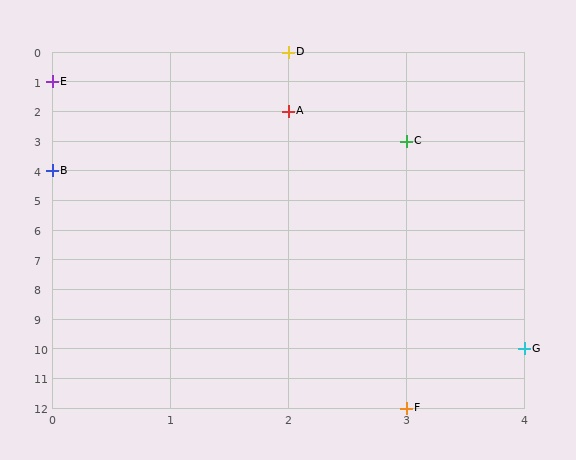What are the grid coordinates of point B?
Point B is at grid coordinates (0, 4).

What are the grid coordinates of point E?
Point E is at grid coordinates (0, 1).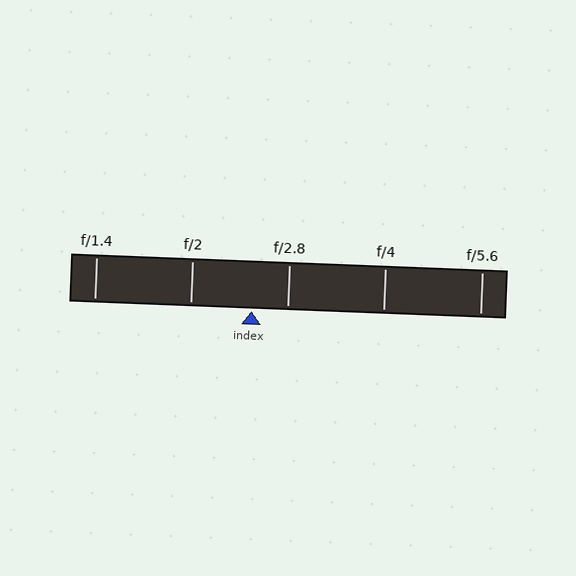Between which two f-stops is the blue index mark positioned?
The index mark is between f/2 and f/2.8.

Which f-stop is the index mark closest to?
The index mark is closest to f/2.8.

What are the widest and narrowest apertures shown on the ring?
The widest aperture shown is f/1.4 and the narrowest is f/5.6.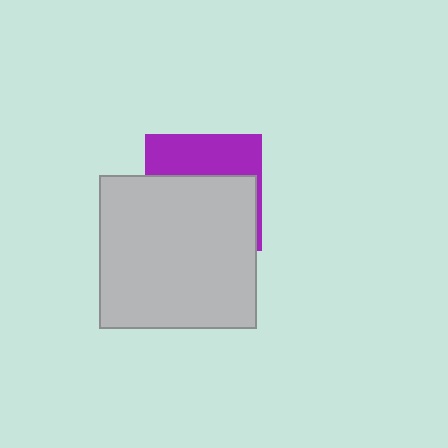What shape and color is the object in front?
The object in front is a light gray rectangle.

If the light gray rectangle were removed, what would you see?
You would see the complete purple square.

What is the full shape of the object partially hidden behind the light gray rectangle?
The partially hidden object is a purple square.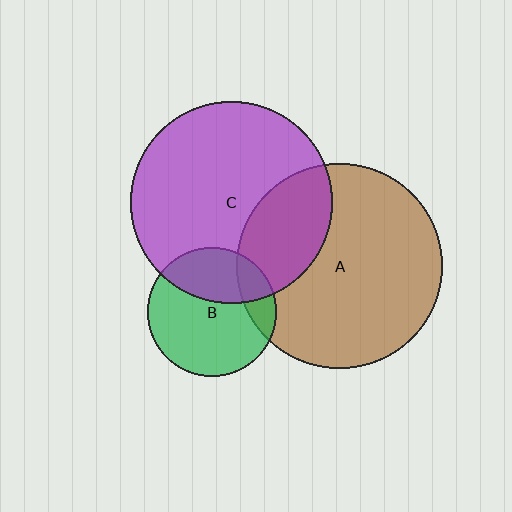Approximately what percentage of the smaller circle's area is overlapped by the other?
Approximately 15%.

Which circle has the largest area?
Circle A (brown).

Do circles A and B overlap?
Yes.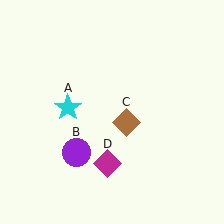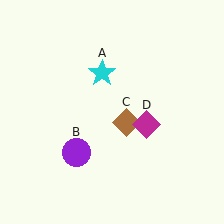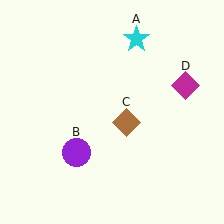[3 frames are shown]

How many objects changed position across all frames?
2 objects changed position: cyan star (object A), magenta diamond (object D).